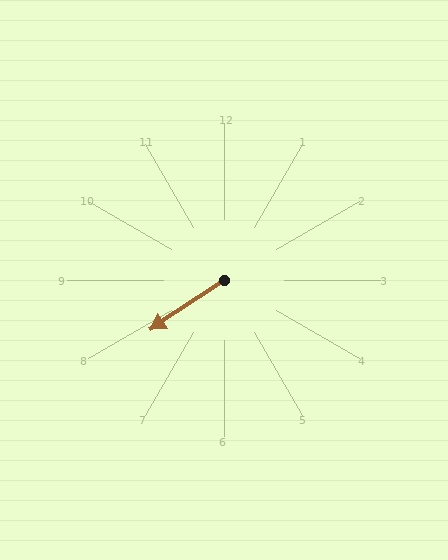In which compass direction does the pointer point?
Southwest.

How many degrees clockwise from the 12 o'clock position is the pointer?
Approximately 236 degrees.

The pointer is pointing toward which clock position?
Roughly 8 o'clock.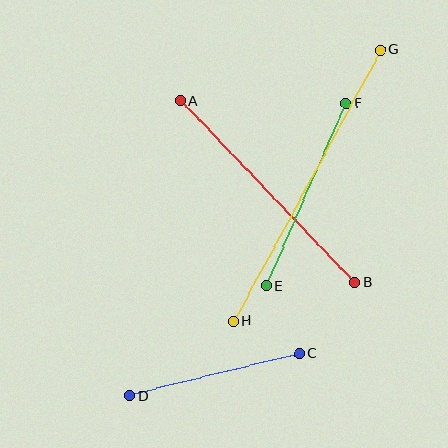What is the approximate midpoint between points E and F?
The midpoint is at approximately (306, 195) pixels.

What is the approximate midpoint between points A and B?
The midpoint is at approximately (268, 192) pixels.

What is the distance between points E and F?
The distance is approximately 199 pixels.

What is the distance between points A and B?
The distance is approximately 252 pixels.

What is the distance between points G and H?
The distance is approximately 309 pixels.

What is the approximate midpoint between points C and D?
The midpoint is at approximately (214, 375) pixels.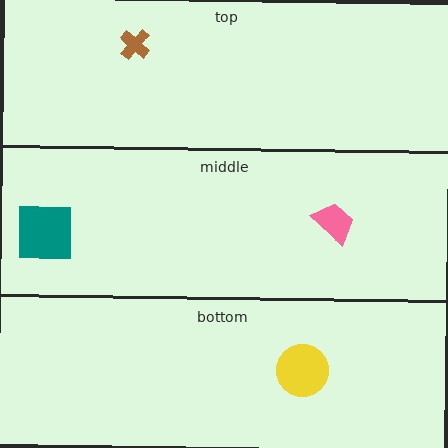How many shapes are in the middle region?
2.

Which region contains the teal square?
The middle region.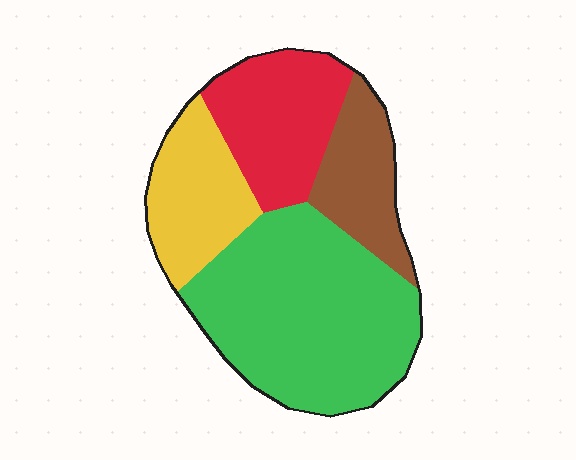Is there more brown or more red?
Red.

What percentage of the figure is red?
Red takes up about one fifth (1/5) of the figure.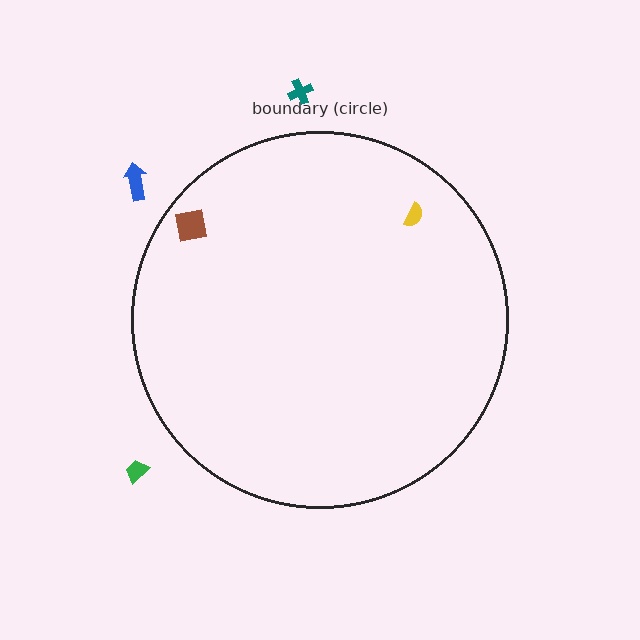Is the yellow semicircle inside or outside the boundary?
Inside.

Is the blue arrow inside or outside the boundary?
Outside.